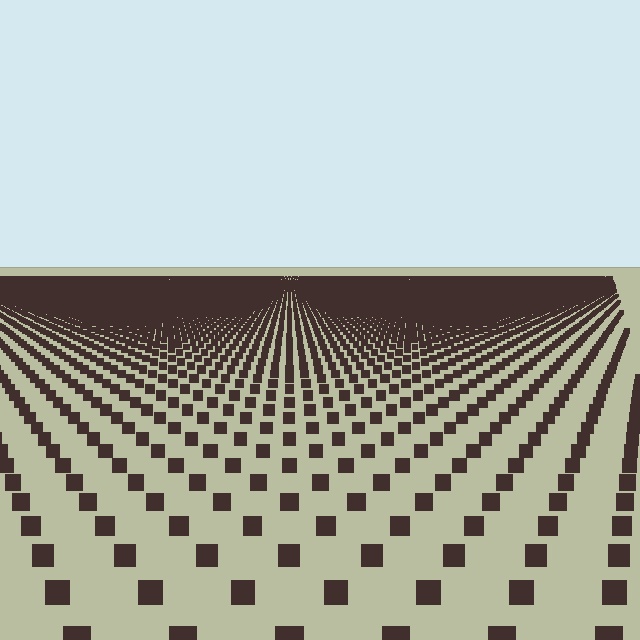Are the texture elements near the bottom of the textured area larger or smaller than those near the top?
Larger. Near the bottom, elements are closer to the viewer and appear at a bigger on-screen size.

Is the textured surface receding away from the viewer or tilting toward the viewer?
The surface is receding away from the viewer. Texture elements get smaller and denser toward the top.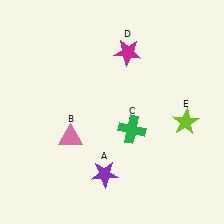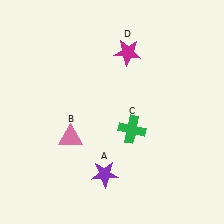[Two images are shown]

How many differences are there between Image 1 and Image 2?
There is 1 difference between the two images.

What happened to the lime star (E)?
The lime star (E) was removed in Image 2. It was in the bottom-right area of Image 1.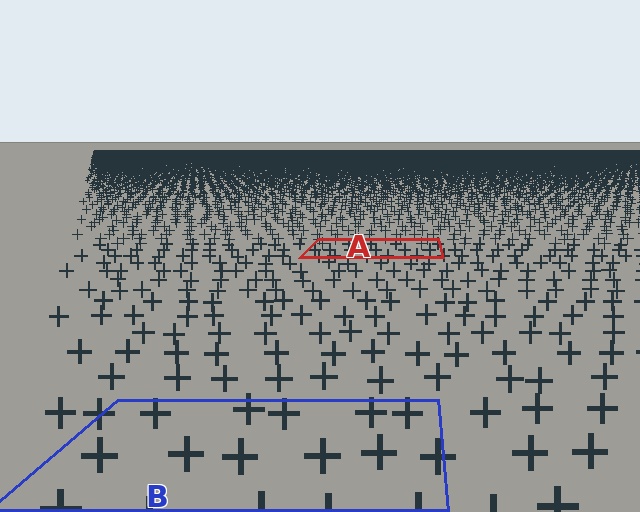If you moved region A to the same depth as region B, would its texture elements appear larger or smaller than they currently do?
They would appear larger. At a closer depth, the same texture elements are projected at a bigger on-screen size.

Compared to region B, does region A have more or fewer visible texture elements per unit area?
Region A has more texture elements per unit area — they are packed more densely because it is farther away.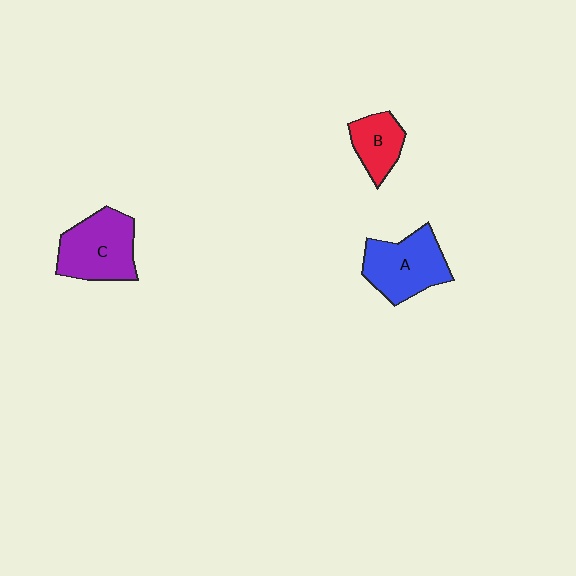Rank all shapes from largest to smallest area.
From largest to smallest: C (purple), A (blue), B (red).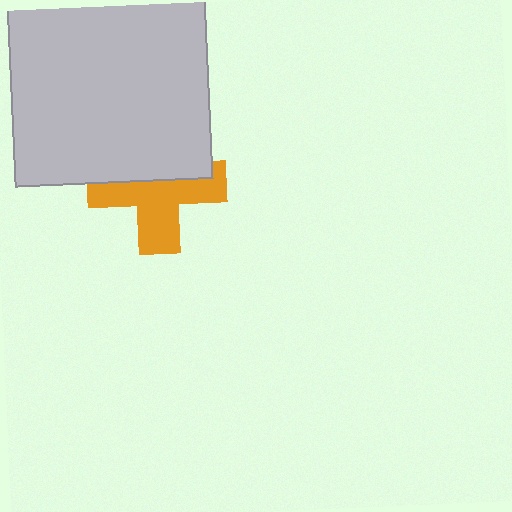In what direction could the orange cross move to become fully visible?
The orange cross could move down. That would shift it out from behind the light gray square entirely.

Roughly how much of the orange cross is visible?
About half of it is visible (roughly 56%).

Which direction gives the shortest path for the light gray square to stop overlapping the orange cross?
Moving up gives the shortest separation.